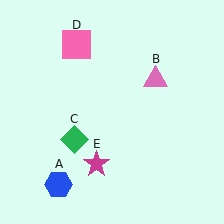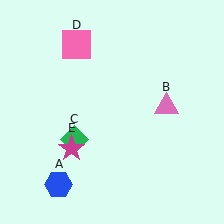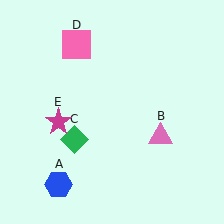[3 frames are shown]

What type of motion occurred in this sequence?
The pink triangle (object B), magenta star (object E) rotated clockwise around the center of the scene.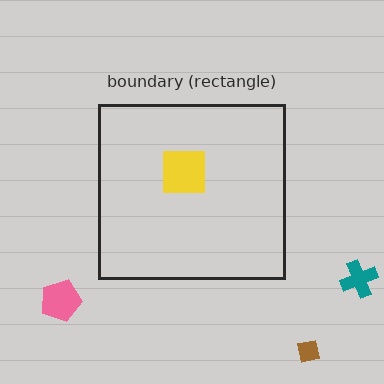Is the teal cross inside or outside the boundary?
Outside.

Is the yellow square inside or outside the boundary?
Inside.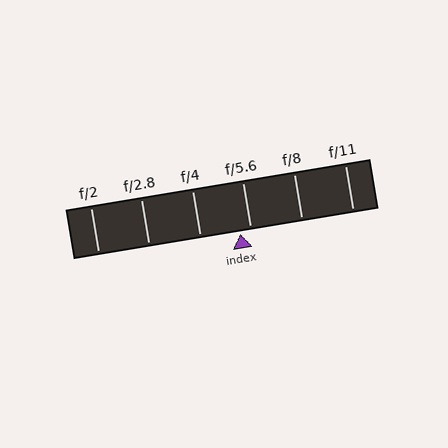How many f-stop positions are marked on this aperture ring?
There are 6 f-stop positions marked.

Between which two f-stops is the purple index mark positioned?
The index mark is between f/4 and f/5.6.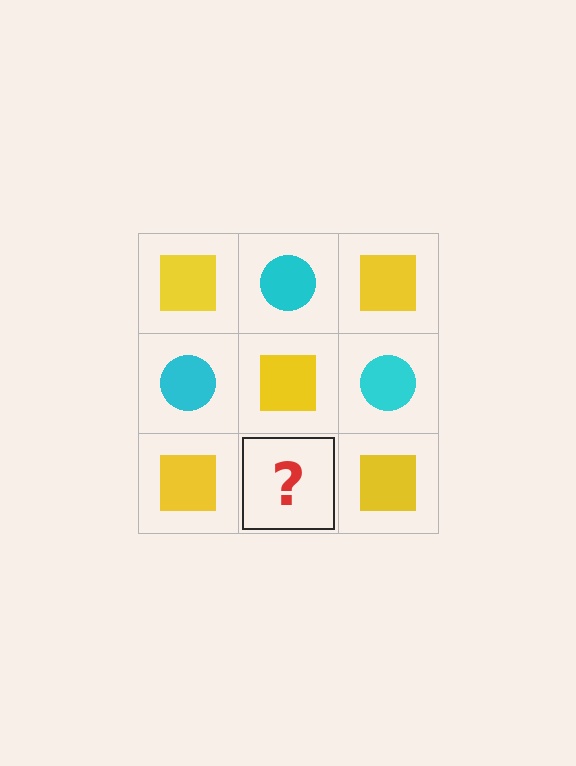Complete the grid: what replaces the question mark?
The question mark should be replaced with a cyan circle.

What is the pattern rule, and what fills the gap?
The rule is that it alternates yellow square and cyan circle in a checkerboard pattern. The gap should be filled with a cyan circle.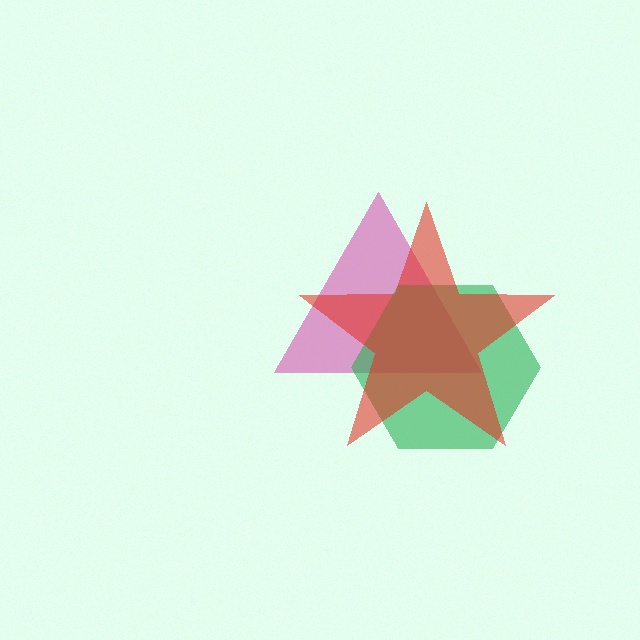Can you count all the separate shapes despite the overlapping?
Yes, there are 3 separate shapes.